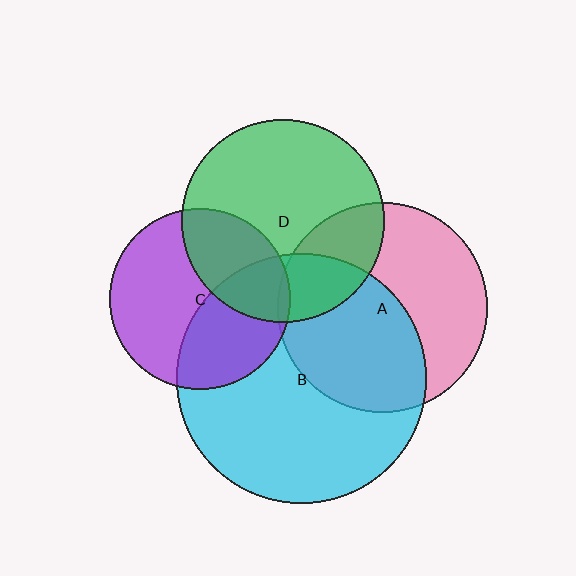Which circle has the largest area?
Circle B (cyan).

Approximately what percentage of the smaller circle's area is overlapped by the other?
Approximately 40%.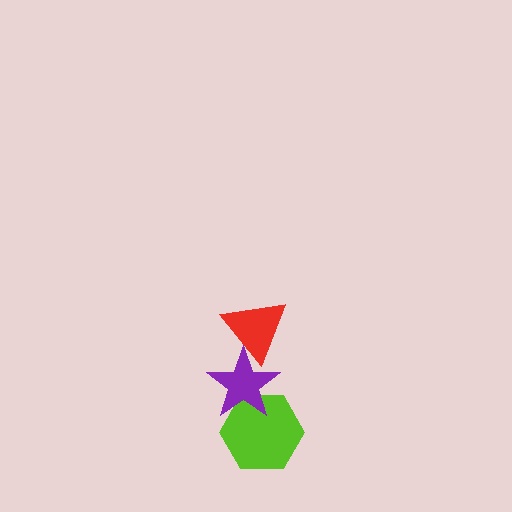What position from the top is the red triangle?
The red triangle is 1st from the top.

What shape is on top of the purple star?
The red triangle is on top of the purple star.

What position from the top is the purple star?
The purple star is 2nd from the top.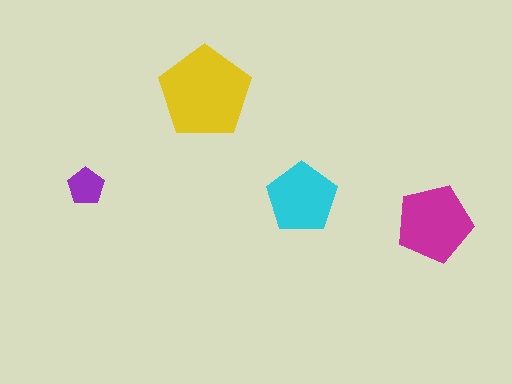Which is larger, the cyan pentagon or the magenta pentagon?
The magenta one.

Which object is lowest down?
The magenta pentagon is bottommost.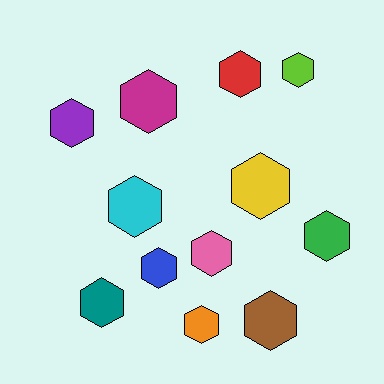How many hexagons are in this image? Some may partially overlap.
There are 12 hexagons.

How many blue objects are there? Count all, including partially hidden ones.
There is 1 blue object.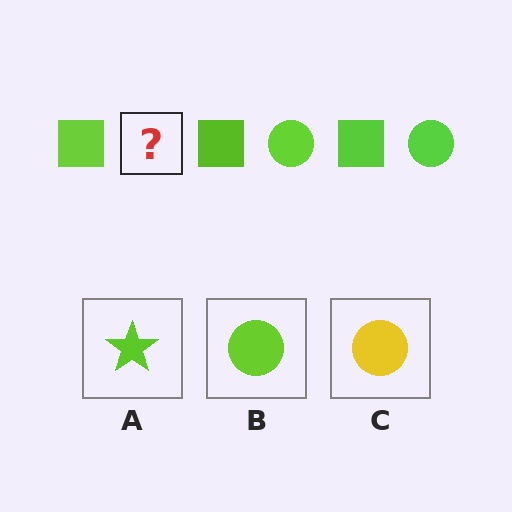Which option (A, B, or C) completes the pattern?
B.